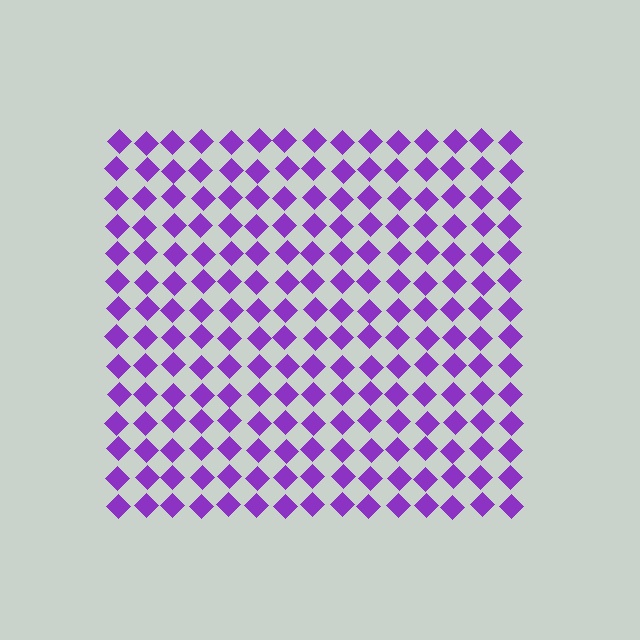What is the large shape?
The large shape is a square.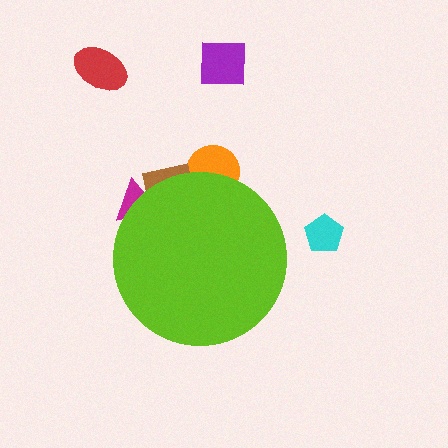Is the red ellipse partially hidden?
No, the red ellipse is fully visible.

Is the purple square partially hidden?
No, the purple square is fully visible.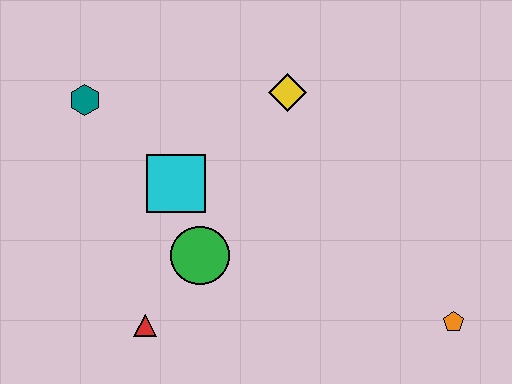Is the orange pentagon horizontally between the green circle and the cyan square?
No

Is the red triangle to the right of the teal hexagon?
Yes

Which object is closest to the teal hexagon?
The cyan square is closest to the teal hexagon.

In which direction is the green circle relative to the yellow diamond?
The green circle is below the yellow diamond.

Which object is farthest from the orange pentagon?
The teal hexagon is farthest from the orange pentagon.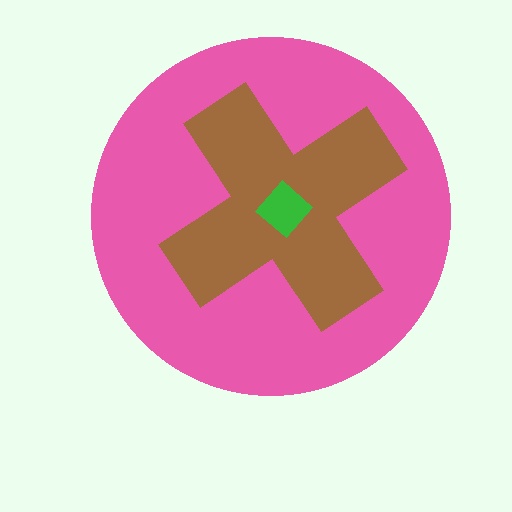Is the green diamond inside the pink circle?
Yes.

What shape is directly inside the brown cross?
The green diamond.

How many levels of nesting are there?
3.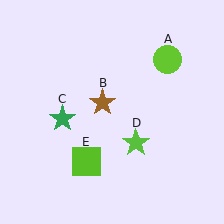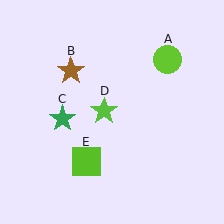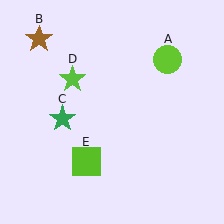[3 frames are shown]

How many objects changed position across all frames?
2 objects changed position: brown star (object B), lime star (object D).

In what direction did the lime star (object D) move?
The lime star (object D) moved up and to the left.